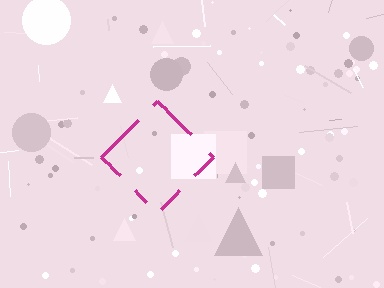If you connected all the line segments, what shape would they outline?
They would outline a diamond.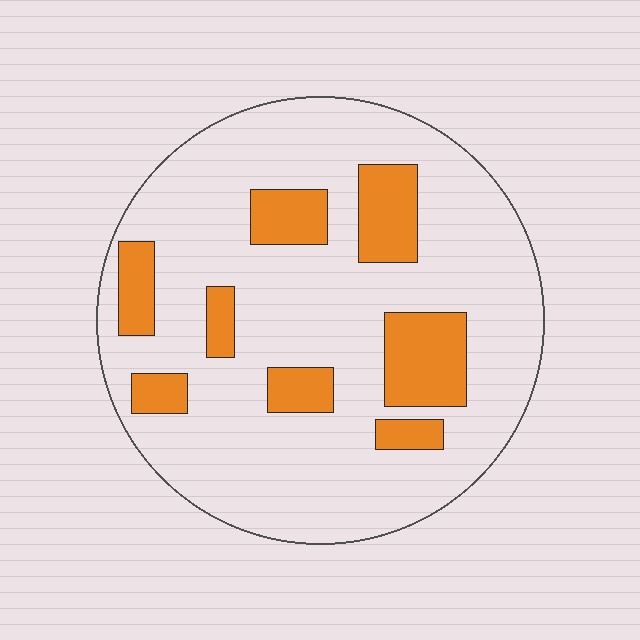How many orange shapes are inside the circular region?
8.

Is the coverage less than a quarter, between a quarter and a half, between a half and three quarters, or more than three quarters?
Less than a quarter.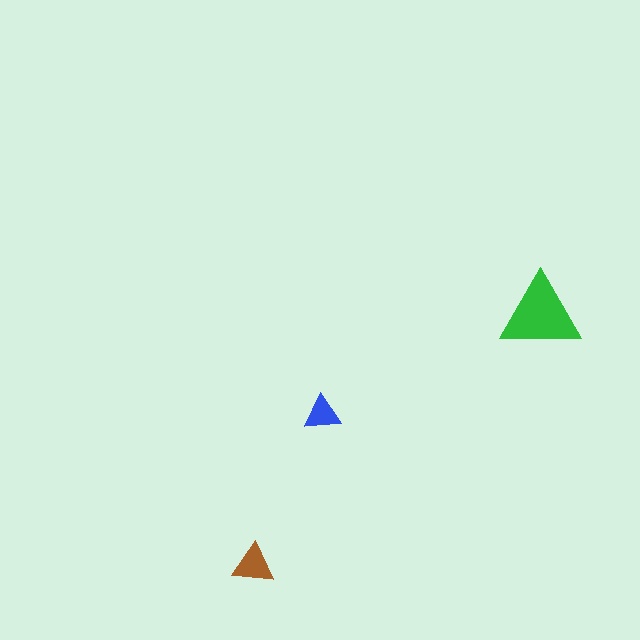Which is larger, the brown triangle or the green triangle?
The green one.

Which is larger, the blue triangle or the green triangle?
The green one.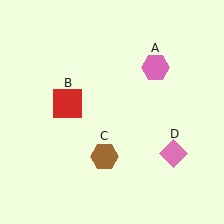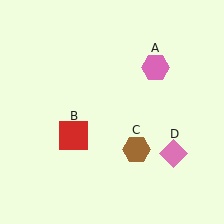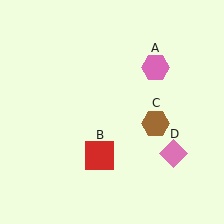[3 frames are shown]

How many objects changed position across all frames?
2 objects changed position: red square (object B), brown hexagon (object C).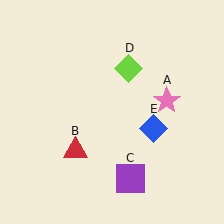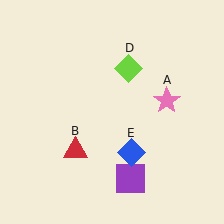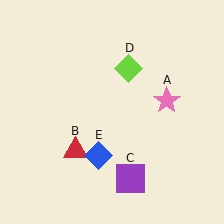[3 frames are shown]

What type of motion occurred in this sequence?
The blue diamond (object E) rotated clockwise around the center of the scene.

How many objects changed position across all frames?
1 object changed position: blue diamond (object E).